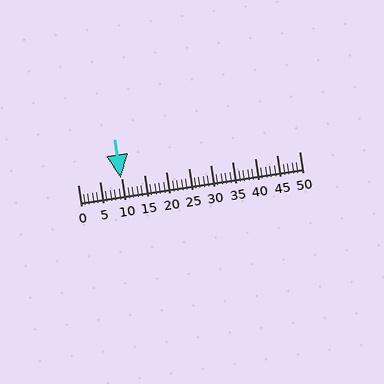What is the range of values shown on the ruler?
The ruler shows values from 0 to 50.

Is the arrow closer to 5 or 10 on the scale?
The arrow is closer to 10.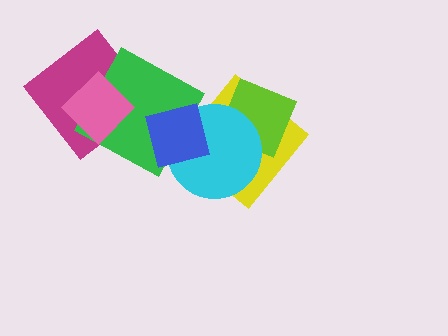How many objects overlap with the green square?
4 objects overlap with the green square.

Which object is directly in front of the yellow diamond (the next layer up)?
The lime diamond is directly in front of the yellow diamond.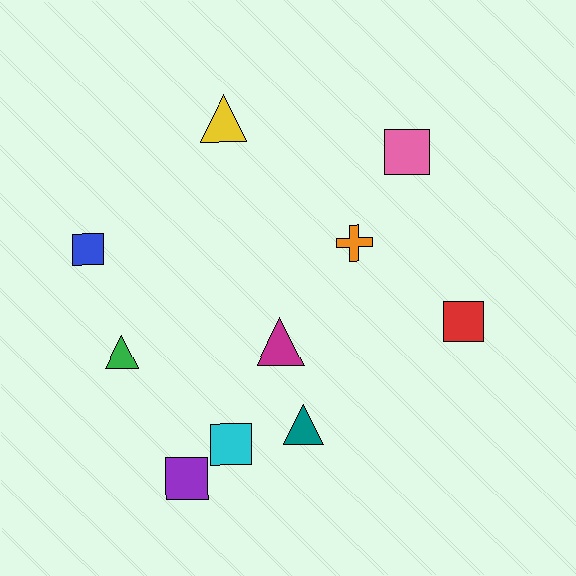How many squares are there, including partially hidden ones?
There are 5 squares.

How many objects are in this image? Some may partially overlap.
There are 10 objects.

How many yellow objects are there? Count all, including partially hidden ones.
There is 1 yellow object.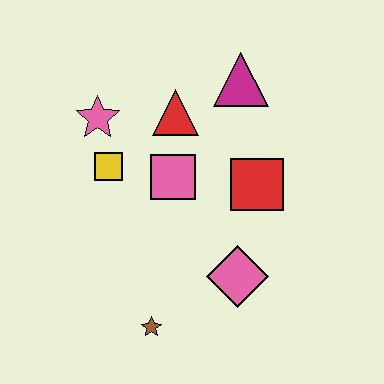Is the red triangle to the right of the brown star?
Yes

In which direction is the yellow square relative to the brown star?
The yellow square is above the brown star.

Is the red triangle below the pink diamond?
No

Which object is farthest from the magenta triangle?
The brown star is farthest from the magenta triangle.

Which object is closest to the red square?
The pink square is closest to the red square.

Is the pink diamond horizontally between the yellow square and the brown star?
No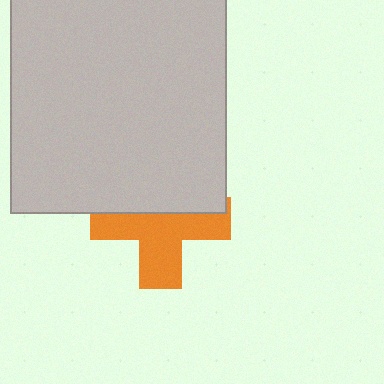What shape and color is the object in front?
The object in front is a light gray square.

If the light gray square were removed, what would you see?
You would see the complete orange cross.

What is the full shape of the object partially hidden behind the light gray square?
The partially hidden object is an orange cross.